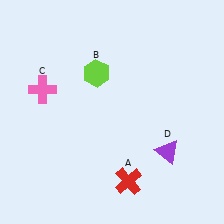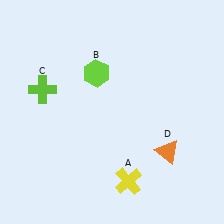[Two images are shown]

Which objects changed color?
A changed from red to yellow. C changed from pink to lime. D changed from purple to orange.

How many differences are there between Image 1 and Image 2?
There are 3 differences between the two images.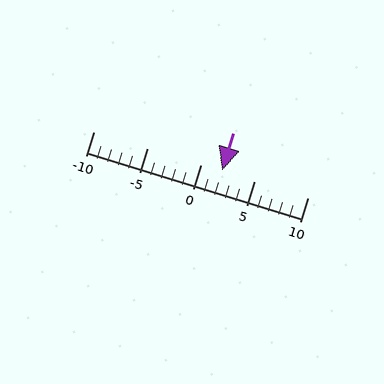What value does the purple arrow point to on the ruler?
The purple arrow points to approximately 2.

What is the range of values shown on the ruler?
The ruler shows values from -10 to 10.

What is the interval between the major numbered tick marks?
The major tick marks are spaced 5 units apart.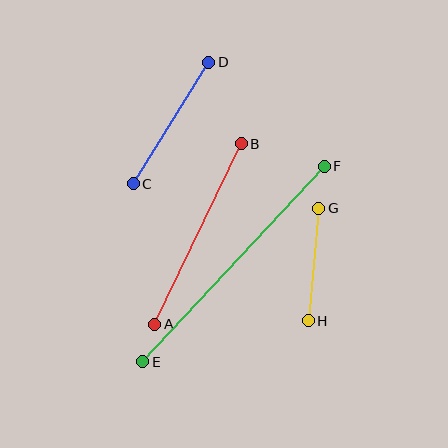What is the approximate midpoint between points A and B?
The midpoint is at approximately (198, 234) pixels.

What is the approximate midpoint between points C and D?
The midpoint is at approximately (171, 123) pixels.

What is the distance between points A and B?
The distance is approximately 200 pixels.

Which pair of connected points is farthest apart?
Points E and F are farthest apart.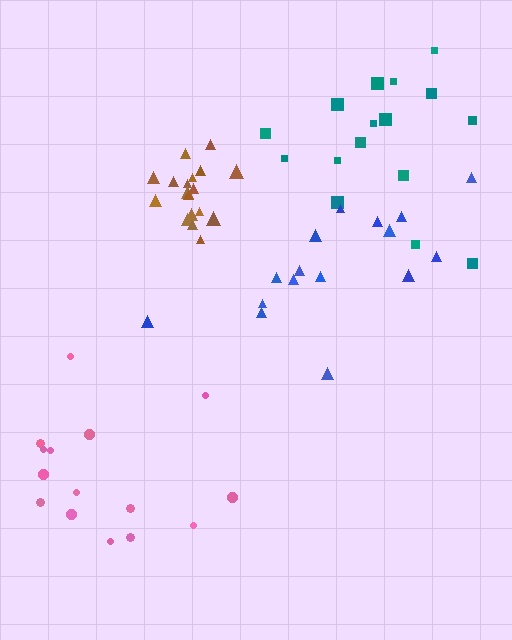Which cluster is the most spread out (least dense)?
Pink.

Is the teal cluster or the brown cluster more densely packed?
Brown.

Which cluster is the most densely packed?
Brown.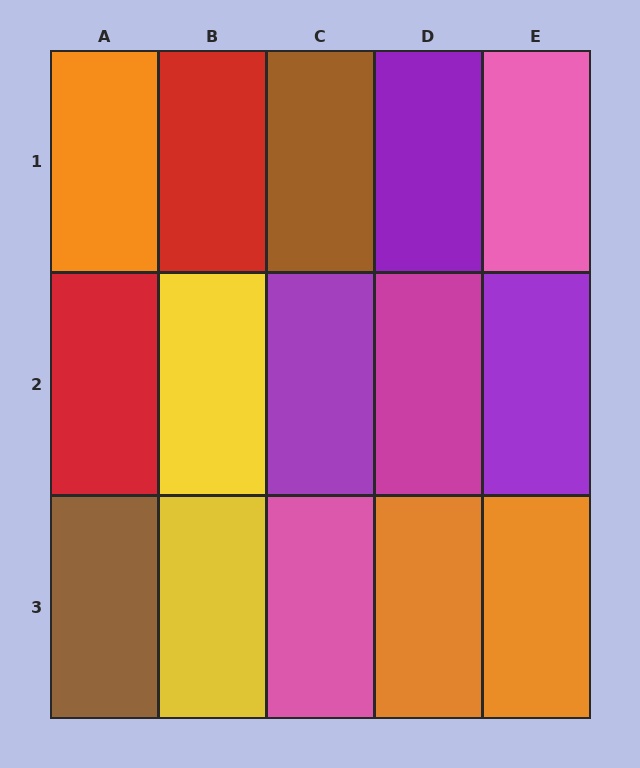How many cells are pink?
2 cells are pink.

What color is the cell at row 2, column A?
Red.